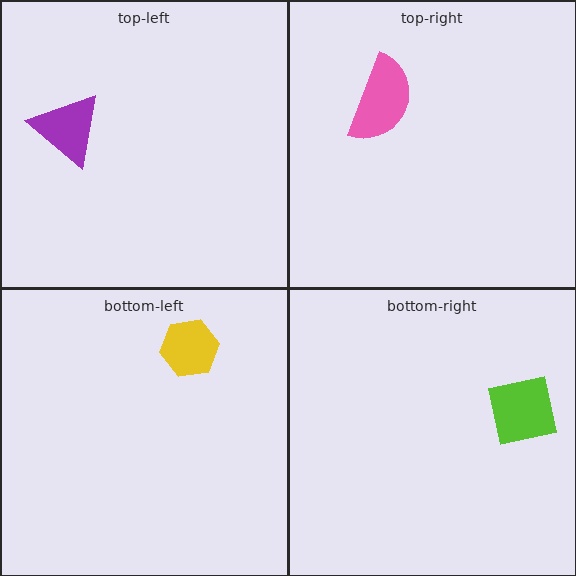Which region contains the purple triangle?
The top-left region.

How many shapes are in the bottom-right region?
1.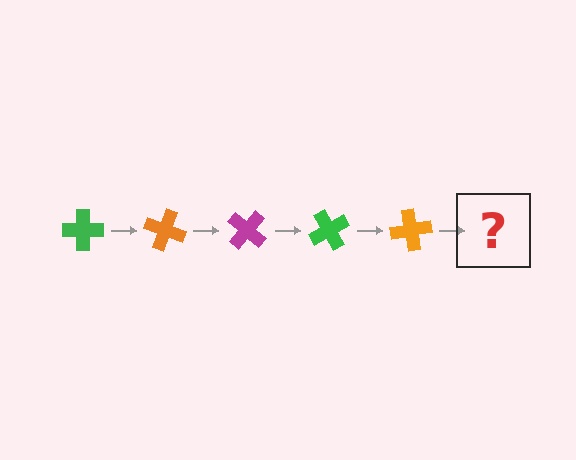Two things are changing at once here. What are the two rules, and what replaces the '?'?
The two rules are that it rotates 20 degrees each step and the color cycles through green, orange, and magenta. The '?' should be a magenta cross, rotated 100 degrees from the start.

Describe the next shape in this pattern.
It should be a magenta cross, rotated 100 degrees from the start.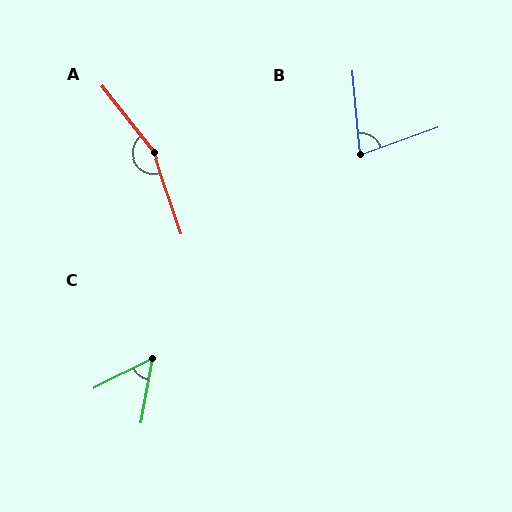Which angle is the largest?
A, at approximately 161 degrees.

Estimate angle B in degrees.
Approximately 75 degrees.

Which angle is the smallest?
C, at approximately 53 degrees.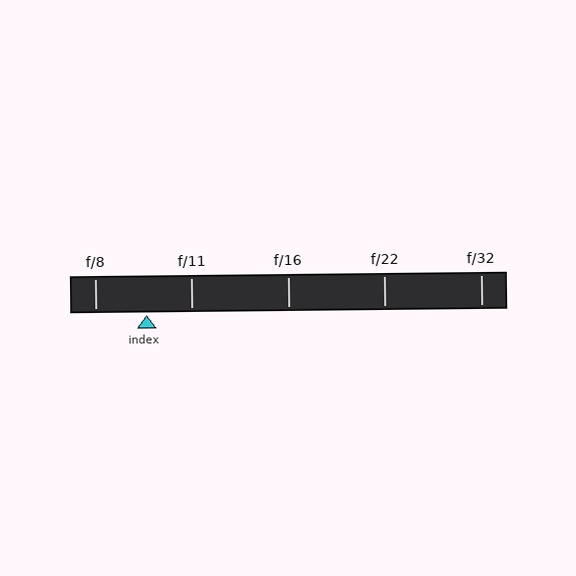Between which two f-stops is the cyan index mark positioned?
The index mark is between f/8 and f/11.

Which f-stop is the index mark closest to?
The index mark is closest to f/11.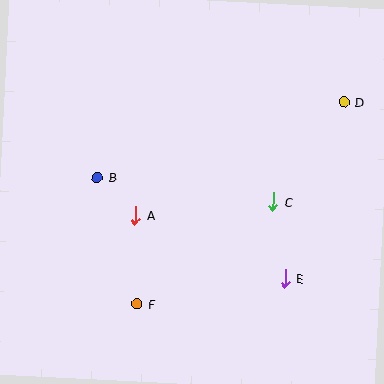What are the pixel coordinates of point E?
Point E is at (285, 278).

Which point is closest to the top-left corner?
Point B is closest to the top-left corner.